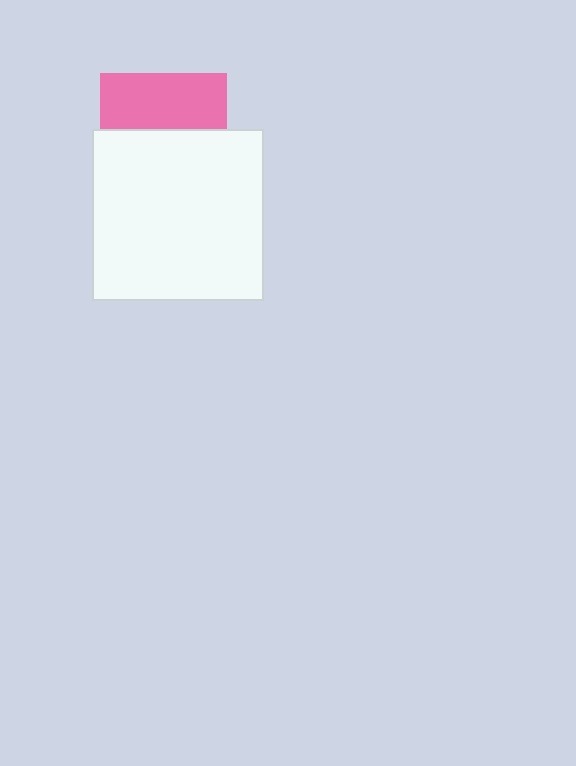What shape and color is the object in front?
The object in front is a white square.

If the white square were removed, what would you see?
You would see the complete pink square.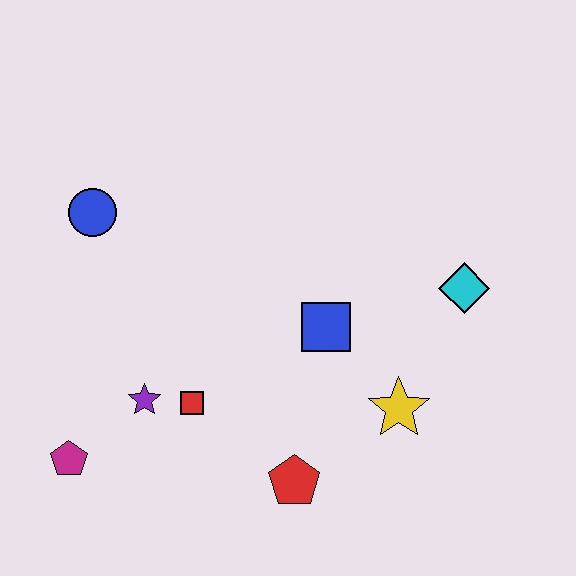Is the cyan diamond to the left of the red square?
No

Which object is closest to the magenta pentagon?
The purple star is closest to the magenta pentagon.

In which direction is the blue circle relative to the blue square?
The blue circle is to the left of the blue square.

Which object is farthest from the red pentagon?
The blue circle is farthest from the red pentagon.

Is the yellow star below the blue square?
Yes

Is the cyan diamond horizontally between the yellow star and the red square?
No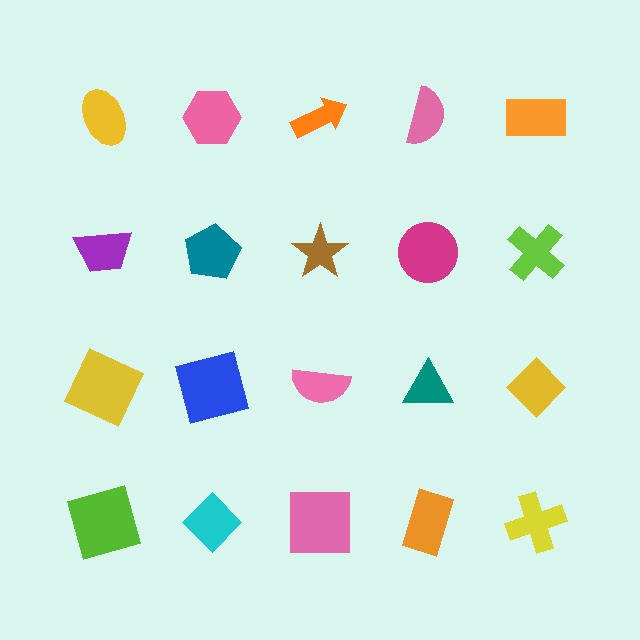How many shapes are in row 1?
5 shapes.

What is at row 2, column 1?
A purple trapezoid.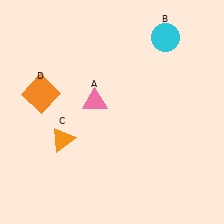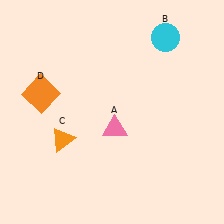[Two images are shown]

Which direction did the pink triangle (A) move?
The pink triangle (A) moved down.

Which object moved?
The pink triangle (A) moved down.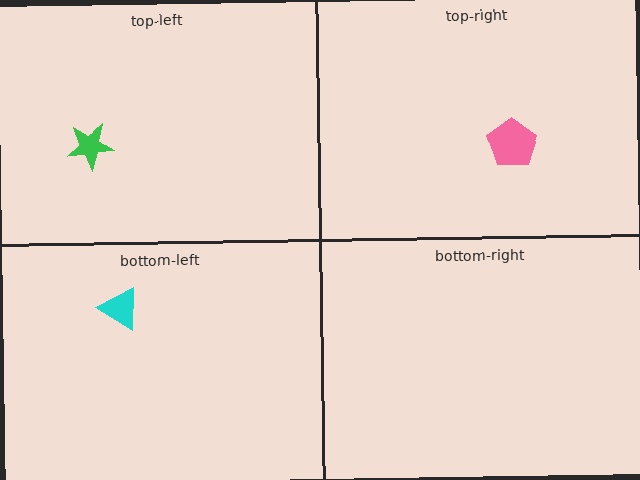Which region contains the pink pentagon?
The top-right region.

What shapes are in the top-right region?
The pink pentagon.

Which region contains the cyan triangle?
The bottom-left region.